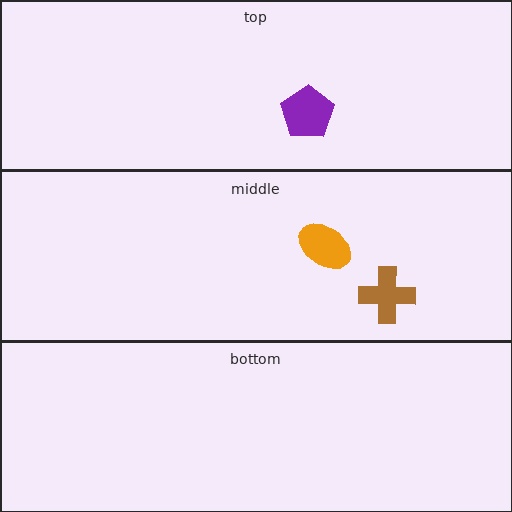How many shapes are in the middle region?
2.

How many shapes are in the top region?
1.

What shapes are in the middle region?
The brown cross, the orange ellipse.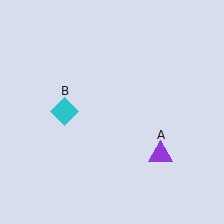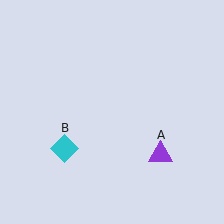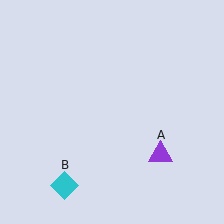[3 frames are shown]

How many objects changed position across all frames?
1 object changed position: cyan diamond (object B).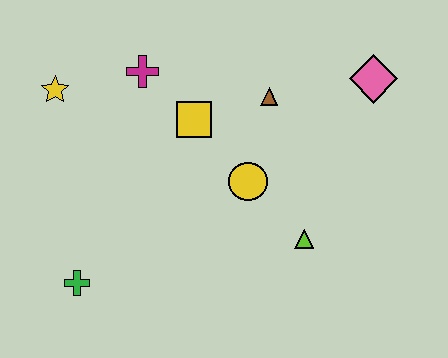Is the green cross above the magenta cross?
No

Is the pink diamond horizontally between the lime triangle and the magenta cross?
No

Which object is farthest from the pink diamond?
The green cross is farthest from the pink diamond.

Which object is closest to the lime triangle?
The yellow circle is closest to the lime triangle.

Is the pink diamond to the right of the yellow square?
Yes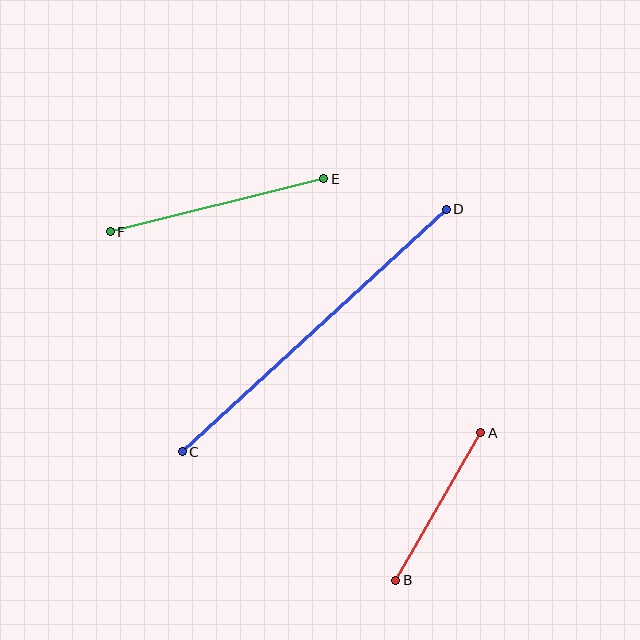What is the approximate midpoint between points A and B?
The midpoint is at approximately (438, 506) pixels.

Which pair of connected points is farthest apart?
Points C and D are farthest apart.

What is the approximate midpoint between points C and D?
The midpoint is at approximately (314, 331) pixels.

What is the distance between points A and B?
The distance is approximately 170 pixels.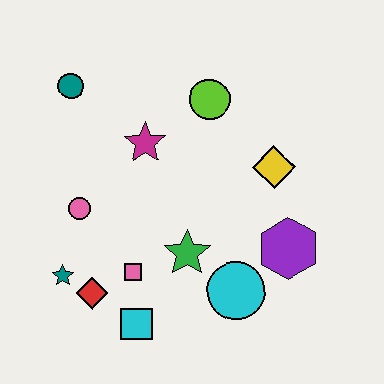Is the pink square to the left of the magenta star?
Yes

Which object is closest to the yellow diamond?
The purple hexagon is closest to the yellow diamond.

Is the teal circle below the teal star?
No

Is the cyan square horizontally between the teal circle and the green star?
Yes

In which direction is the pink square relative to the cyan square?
The pink square is above the cyan square.